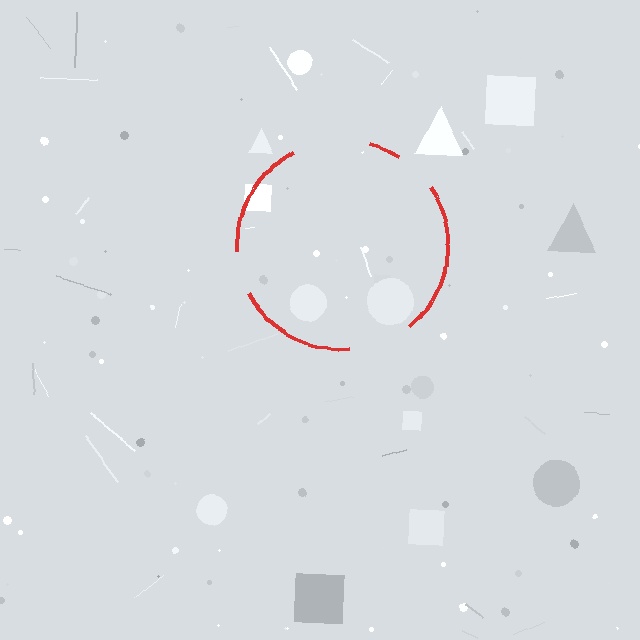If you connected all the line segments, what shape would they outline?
They would outline a circle.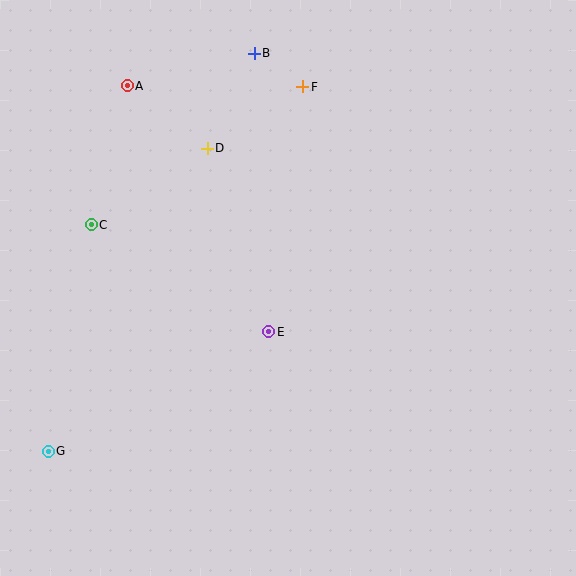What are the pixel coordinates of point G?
Point G is at (48, 451).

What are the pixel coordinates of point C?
Point C is at (91, 225).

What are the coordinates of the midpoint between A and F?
The midpoint between A and F is at (215, 86).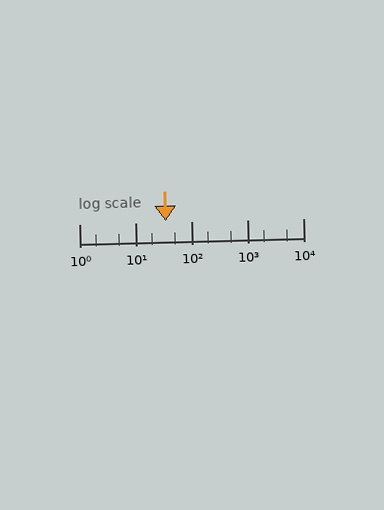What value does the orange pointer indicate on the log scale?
The pointer indicates approximately 35.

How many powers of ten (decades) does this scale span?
The scale spans 4 decades, from 1 to 10000.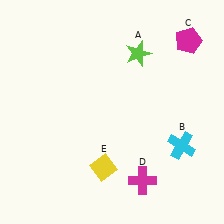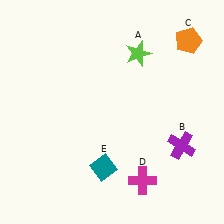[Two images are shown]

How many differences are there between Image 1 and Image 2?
There are 3 differences between the two images.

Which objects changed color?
B changed from cyan to purple. C changed from magenta to orange. E changed from yellow to teal.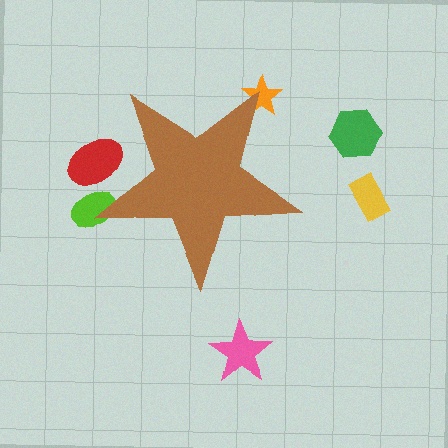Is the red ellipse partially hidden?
Yes, the red ellipse is partially hidden behind the brown star.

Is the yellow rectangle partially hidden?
No, the yellow rectangle is fully visible.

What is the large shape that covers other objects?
A brown star.